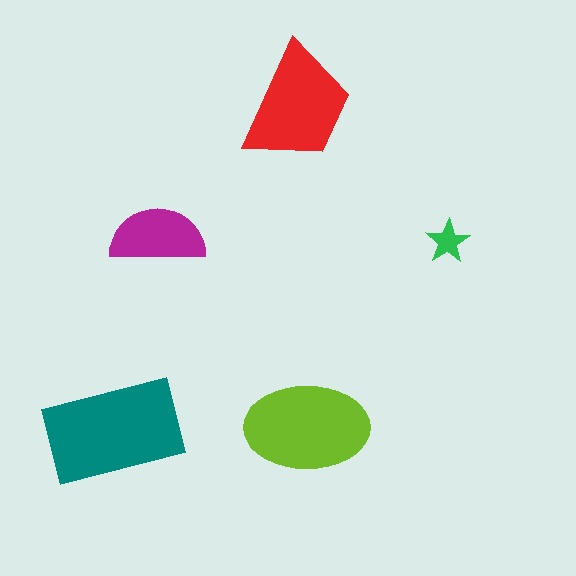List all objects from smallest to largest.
The green star, the magenta semicircle, the red trapezoid, the lime ellipse, the teal rectangle.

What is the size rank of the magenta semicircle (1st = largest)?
4th.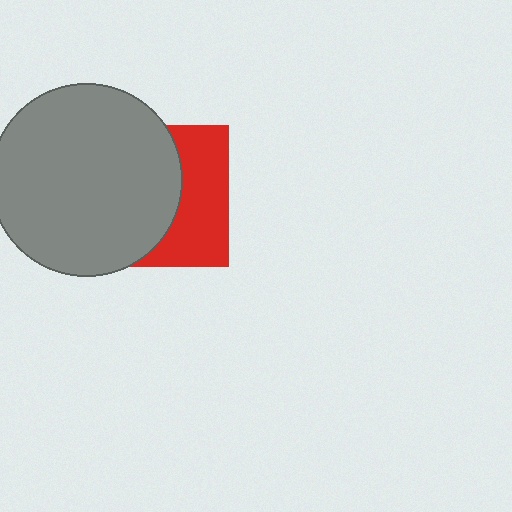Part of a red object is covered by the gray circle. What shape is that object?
It is a square.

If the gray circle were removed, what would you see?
You would see the complete red square.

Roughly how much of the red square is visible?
A small part of it is visible (roughly 40%).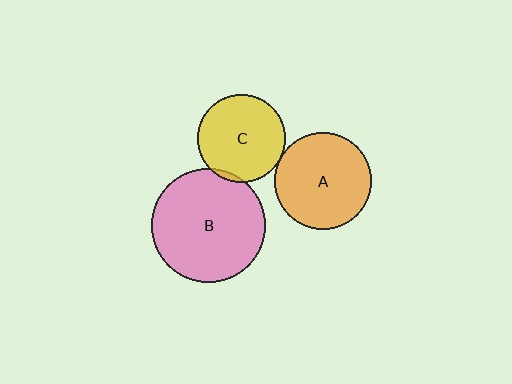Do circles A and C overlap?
Yes.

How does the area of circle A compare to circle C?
Approximately 1.2 times.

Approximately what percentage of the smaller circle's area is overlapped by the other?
Approximately 5%.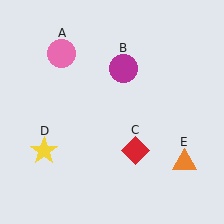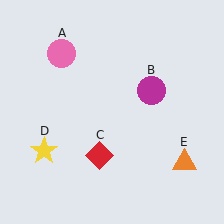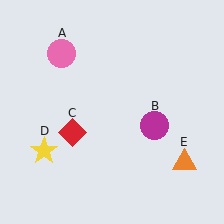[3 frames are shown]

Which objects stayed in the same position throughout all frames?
Pink circle (object A) and yellow star (object D) and orange triangle (object E) remained stationary.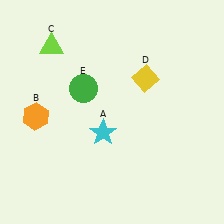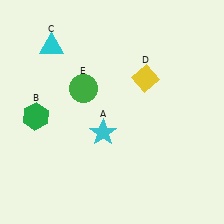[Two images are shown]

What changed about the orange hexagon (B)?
In Image 1, B is orange. In Image 2, it changed to green.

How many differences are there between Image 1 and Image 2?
There are 2 differences between the two images.